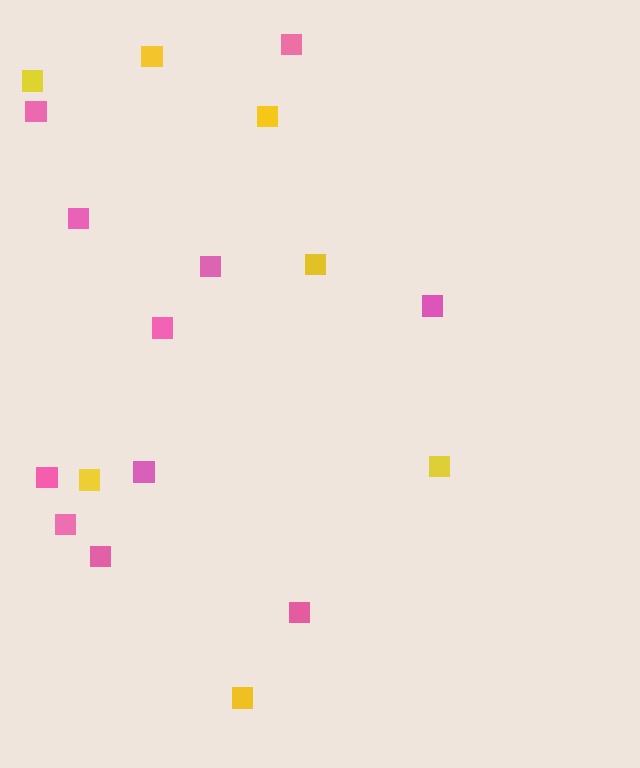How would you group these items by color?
There are 2 groups: one group of yellow squares (7) and one group of pink squares (11).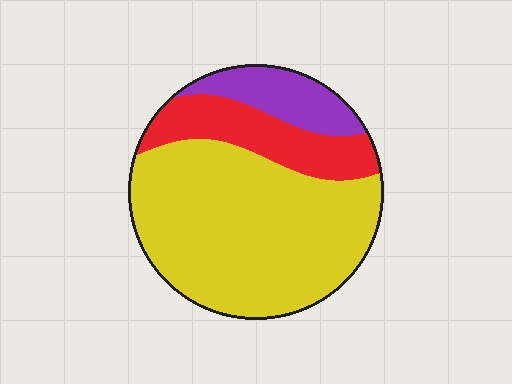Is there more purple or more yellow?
Yellow.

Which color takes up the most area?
Yellow, at roughly 65%.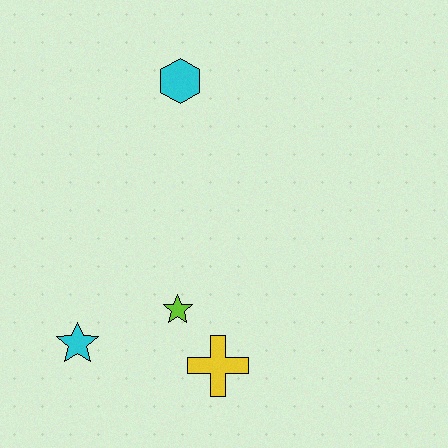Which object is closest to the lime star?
The yellow cross is closest to the lime star.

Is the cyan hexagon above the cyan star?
Yes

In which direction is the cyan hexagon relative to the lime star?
The cyan hexagon is above the lime star.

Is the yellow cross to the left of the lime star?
No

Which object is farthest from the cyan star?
The cyan hexagon is farthest from the cyan star.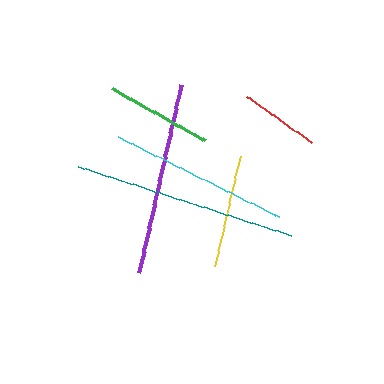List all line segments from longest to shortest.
From longest to shortest: teal, purple, cyan, yellow, green, red.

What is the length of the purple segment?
The purple segment is approximately 193 pixels long.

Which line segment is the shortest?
The red line is the shortest at approximately 80 pixels.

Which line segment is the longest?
The teal line is the longest at approximately 224 pixels.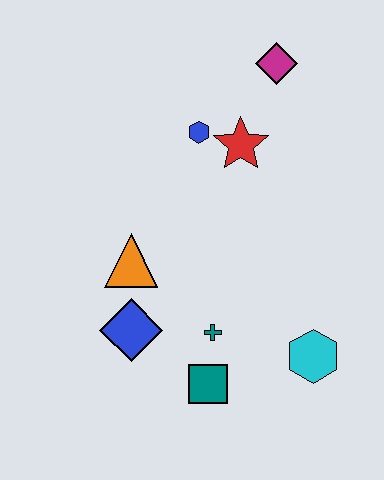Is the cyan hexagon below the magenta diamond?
Yes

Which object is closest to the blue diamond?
The orange triangle is closest to the blue diamond.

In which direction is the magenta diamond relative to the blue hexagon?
The magenta diamond is to the right of the blue hexagon.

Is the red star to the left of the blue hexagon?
No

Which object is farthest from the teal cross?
The magenta diamond is farthest from the teal cross.